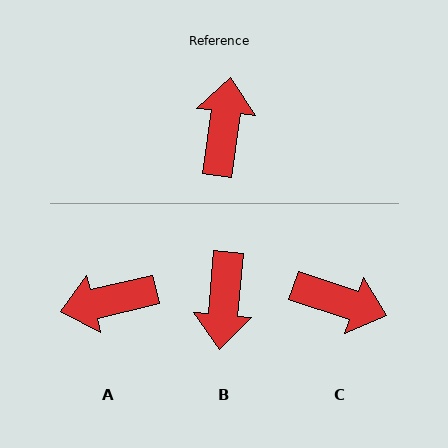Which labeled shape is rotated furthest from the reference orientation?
B, about 177 degrees away.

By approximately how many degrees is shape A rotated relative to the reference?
Approximately 111 degrees counter-clockwise.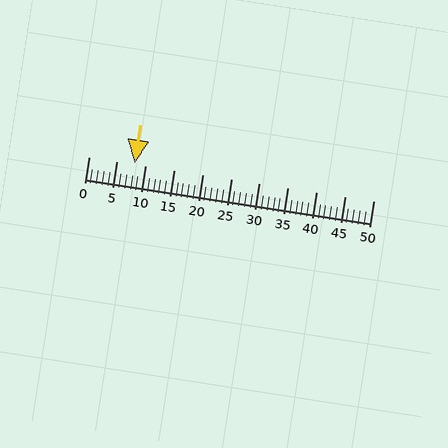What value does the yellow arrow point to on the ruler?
The yellow arrow points to approximately 8.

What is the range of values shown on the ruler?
The ruler shows values from 0 to 50.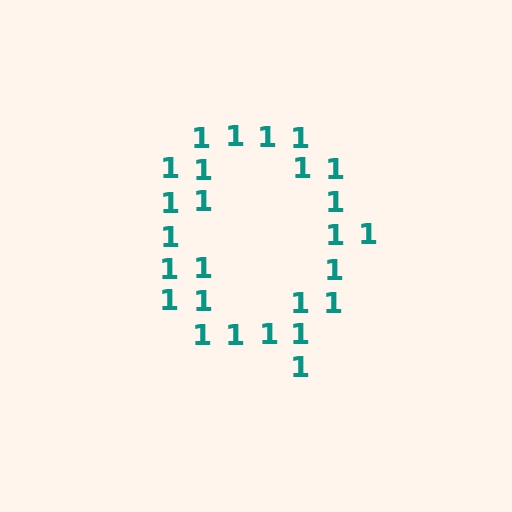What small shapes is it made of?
It is made of small digit 1's.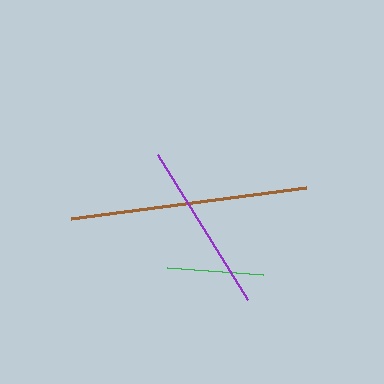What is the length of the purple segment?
The purple segment is approximately 170 pixels long.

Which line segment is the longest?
The brown line is the longest at approximately 237 pixels.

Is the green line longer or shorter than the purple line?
The purple line is longer than the green line.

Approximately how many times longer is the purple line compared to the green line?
The purple line is approximately 1.8 times the length of the green line.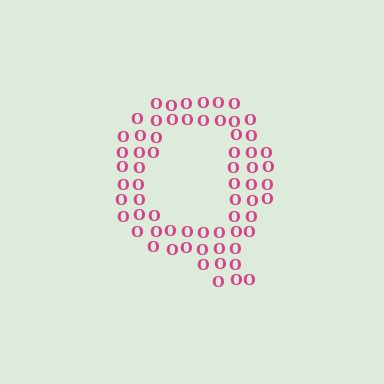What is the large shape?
The large shape is the letter Q.